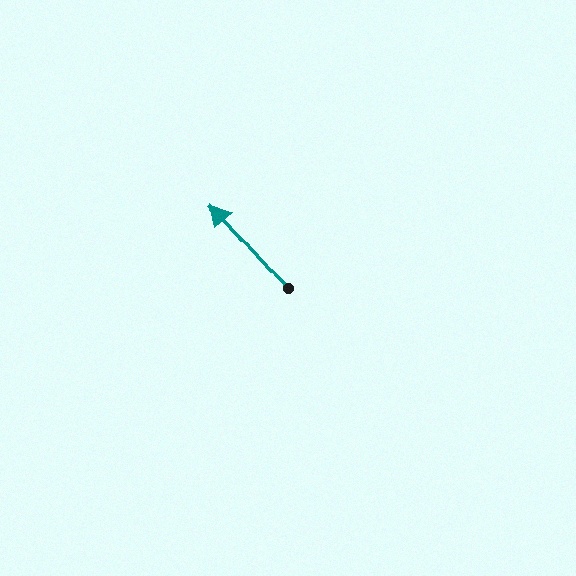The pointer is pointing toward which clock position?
Roughly 11 o'clock.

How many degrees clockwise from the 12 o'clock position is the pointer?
Approximately 318 degrees.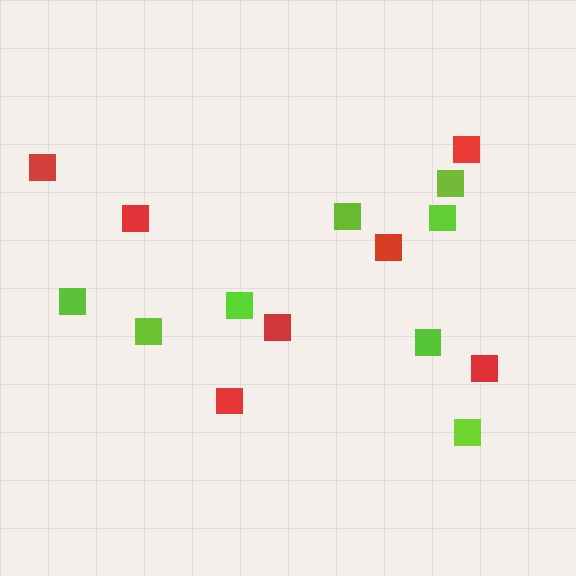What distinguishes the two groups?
There are 2 groups: one group of lime squares (8) and one group of red squares (7).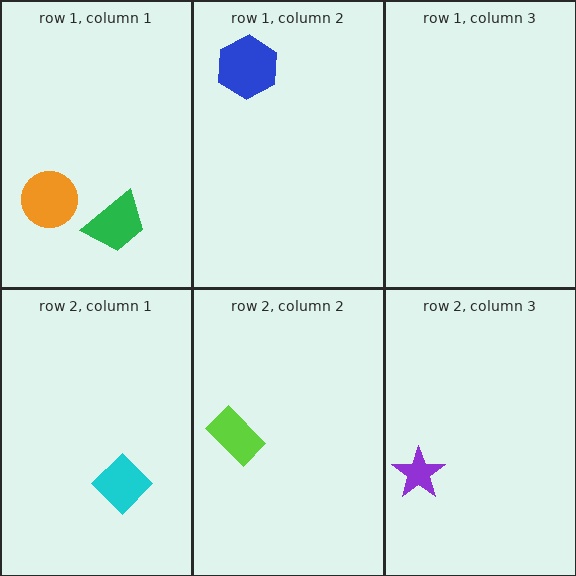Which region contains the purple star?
The row 2, column 3 region.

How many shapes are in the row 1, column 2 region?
1.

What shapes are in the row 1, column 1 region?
The green trapezoid, the orange circle.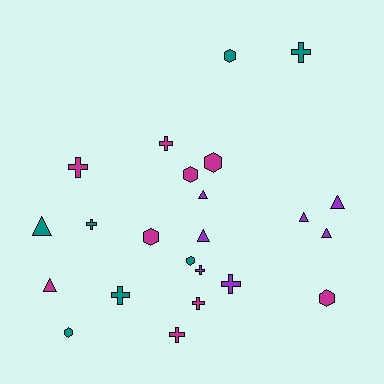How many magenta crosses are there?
There are 4 magenta crosses.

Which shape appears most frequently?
Cross, with 9 objects.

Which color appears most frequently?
Magenta, with 9 objects.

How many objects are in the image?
There are 23 objects.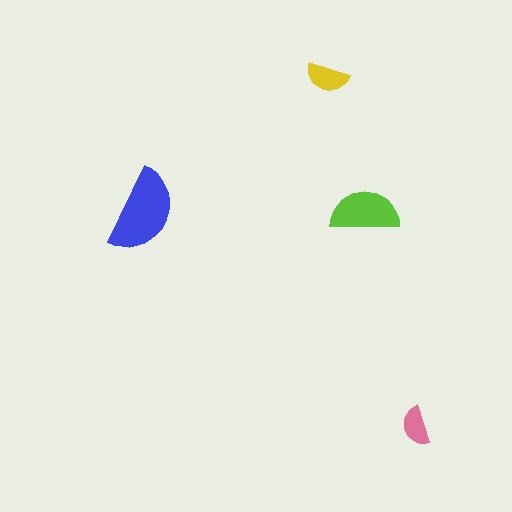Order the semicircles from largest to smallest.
the blue one, the lime one, the yellow one, the pink one.